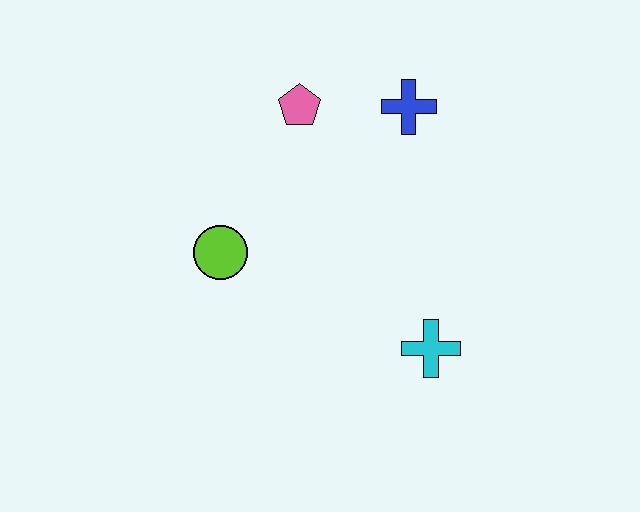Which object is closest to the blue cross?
The pink pentagon is closest to the blue cross.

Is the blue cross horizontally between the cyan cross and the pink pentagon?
Yes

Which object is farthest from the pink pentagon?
The cyan cross is farthest from the pink pentagon.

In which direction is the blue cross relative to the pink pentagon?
The blue cross is to the right of the pink pentagon.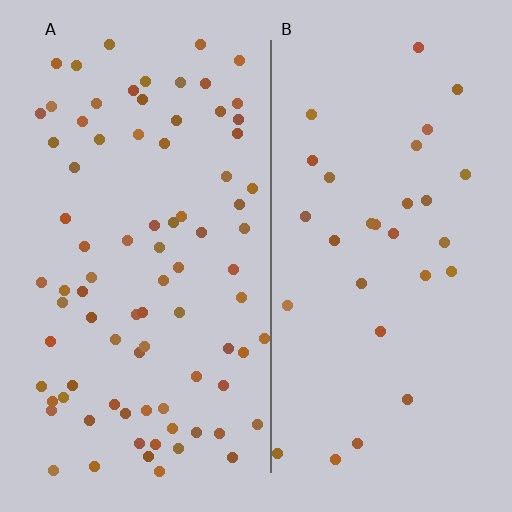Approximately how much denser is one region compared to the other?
Approximately 2.8× — region A over region B.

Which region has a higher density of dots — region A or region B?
A (the left).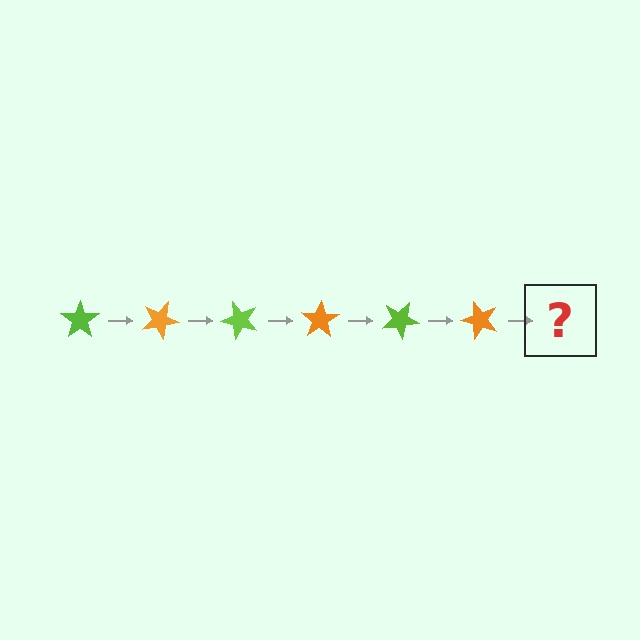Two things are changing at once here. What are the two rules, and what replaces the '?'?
The two rules are that it rotates 25 degrees each step and the color cycles through lime and orange. The '?' should be a lime star, rotated 150 degrees from the start.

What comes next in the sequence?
The next element should be a lime star, rotated 150 degrees from the start.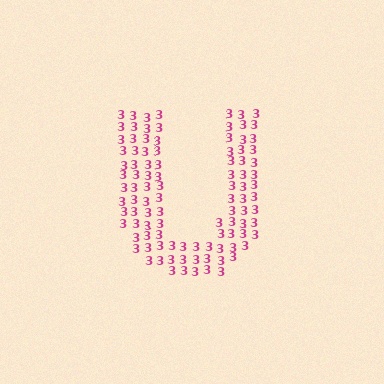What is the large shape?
The large shape is the letter U.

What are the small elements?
The small elements are digit 3's.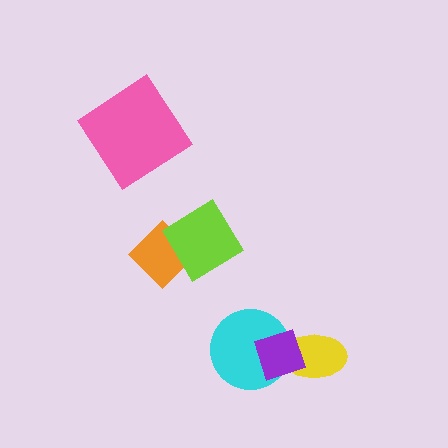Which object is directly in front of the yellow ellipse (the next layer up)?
The cyan circle is directly in front of the yellow ellipse.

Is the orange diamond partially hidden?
Yes, it is partially covered by another shape.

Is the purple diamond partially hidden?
No, no other shape covers it.